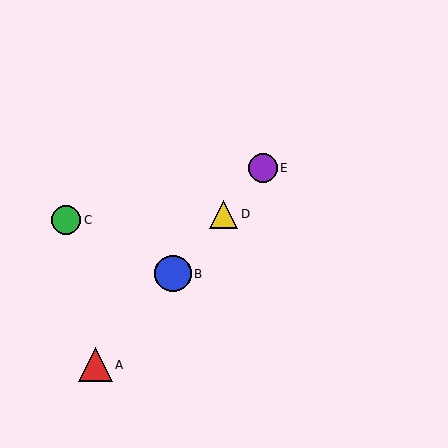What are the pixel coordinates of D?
Object D is at (223, 214).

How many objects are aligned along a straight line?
4 objects (A, B, D, E) are aligned along a straight line.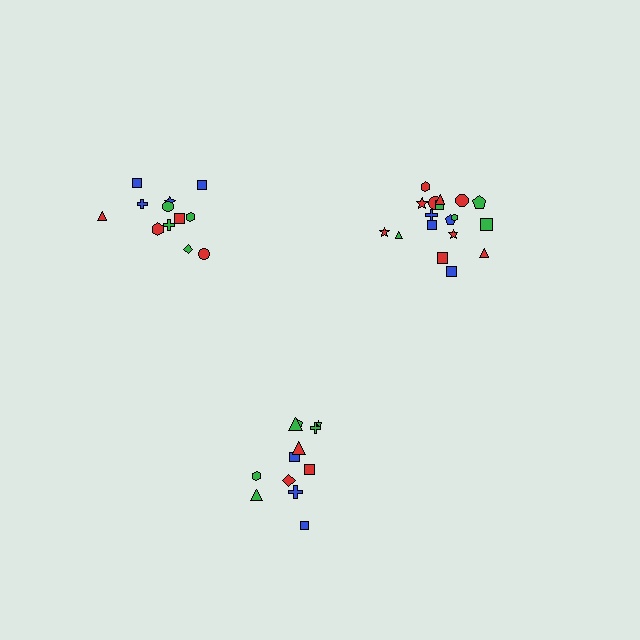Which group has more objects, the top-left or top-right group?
The top-right group.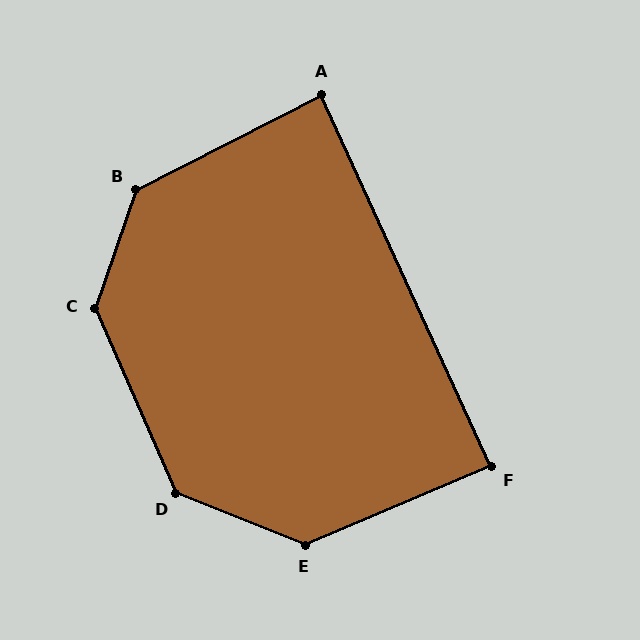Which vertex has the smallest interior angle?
A, at approximately 87 degrees.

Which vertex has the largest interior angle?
C, at approximately 137 degrees.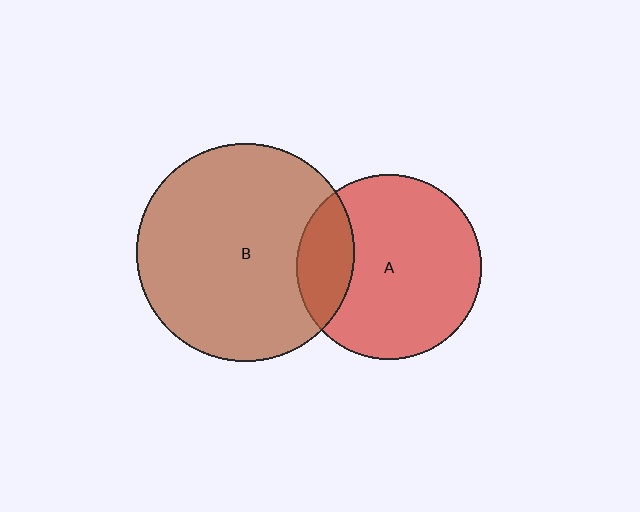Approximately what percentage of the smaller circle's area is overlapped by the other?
Approximately 20%.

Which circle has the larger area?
Circle B (brown).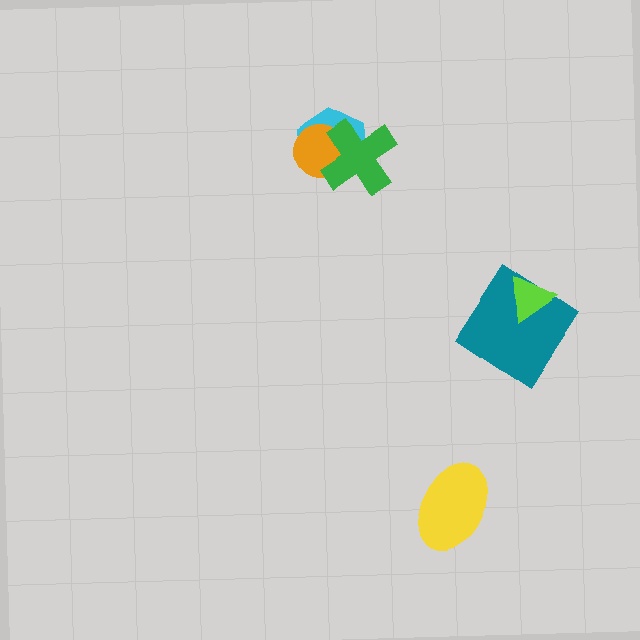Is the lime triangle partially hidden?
No, no other shape covers it.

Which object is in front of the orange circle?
The green cross is in front of the orange circle.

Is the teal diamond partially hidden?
Yes, it is partially covered by another shape.